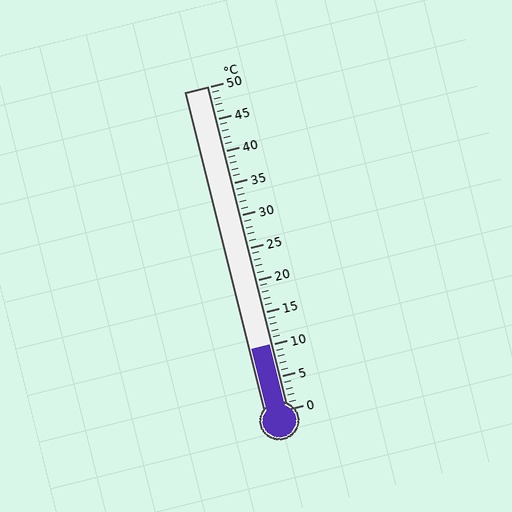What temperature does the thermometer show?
The thermometer shows approximately 10°C.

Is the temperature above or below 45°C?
The temperature is below 45°C.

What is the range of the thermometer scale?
The thermometer scale ranges from 0°C to 50°C.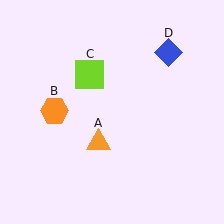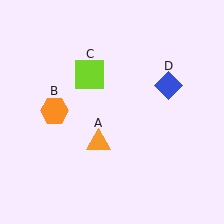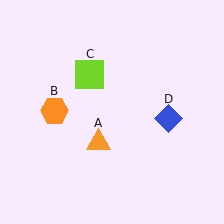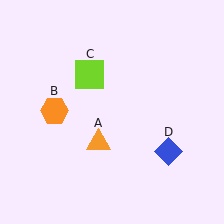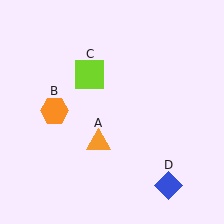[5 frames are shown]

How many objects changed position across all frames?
1 object changed position: blue diamond (object D).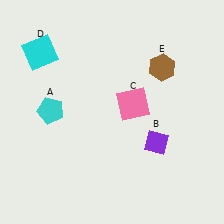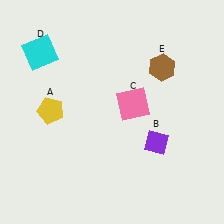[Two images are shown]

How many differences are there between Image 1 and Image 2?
There is 1 difference between the two images.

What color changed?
The pentagon (A) changed from cyan in Image 1 to yellow in Image 2.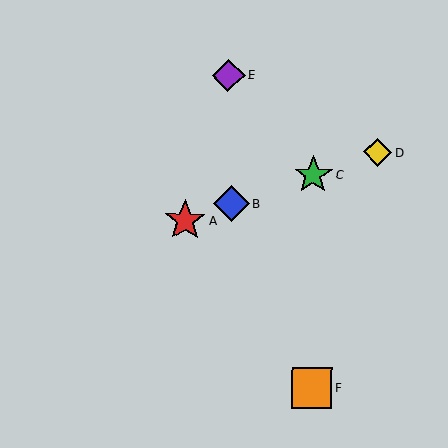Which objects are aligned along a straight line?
Objects A, B, C, D are aligned along a straight line.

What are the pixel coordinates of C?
Object C is at (313, 175).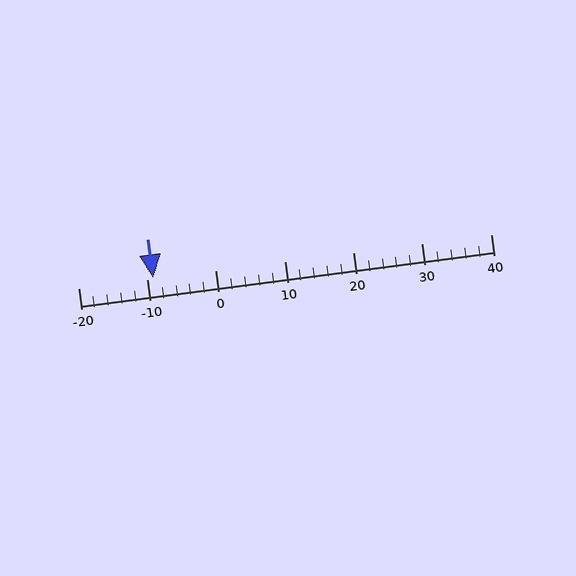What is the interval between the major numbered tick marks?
The major tick marks are spaced 10 units apart.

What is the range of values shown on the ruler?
The ruler shows values from -20 to 40.